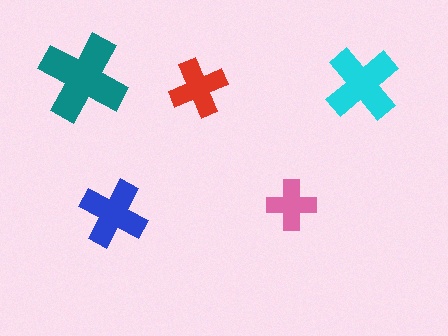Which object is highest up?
The teal cross is topmost.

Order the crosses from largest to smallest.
the teal one, the cyan one, the blue one, the red one, the pink one.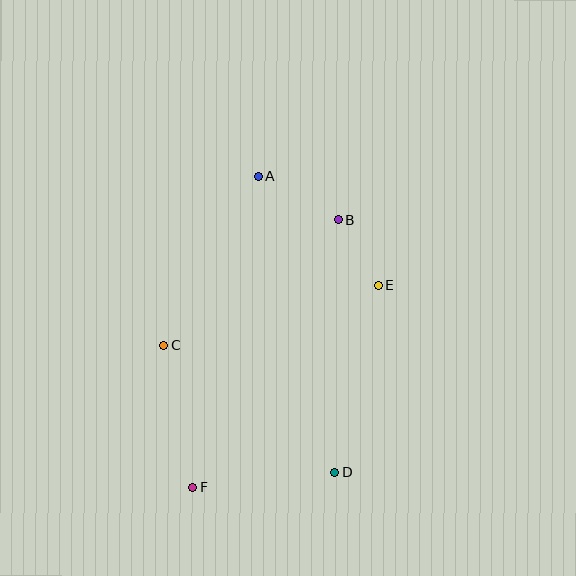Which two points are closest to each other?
Points B and E are closest to each other.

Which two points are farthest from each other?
Points A and F are farthest from each other.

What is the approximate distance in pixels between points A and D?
The distance between A and D is approximately 306 pixels.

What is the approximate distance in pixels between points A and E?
The distance between A and E is approximately 162 pixels.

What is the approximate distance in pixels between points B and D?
The distance between B and D is approximately 252 pixels.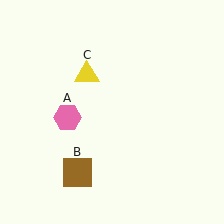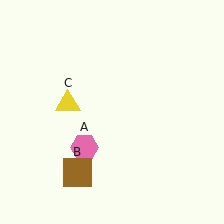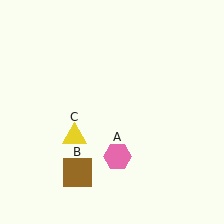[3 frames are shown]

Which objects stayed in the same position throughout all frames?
Brown square (object B) remained stationary.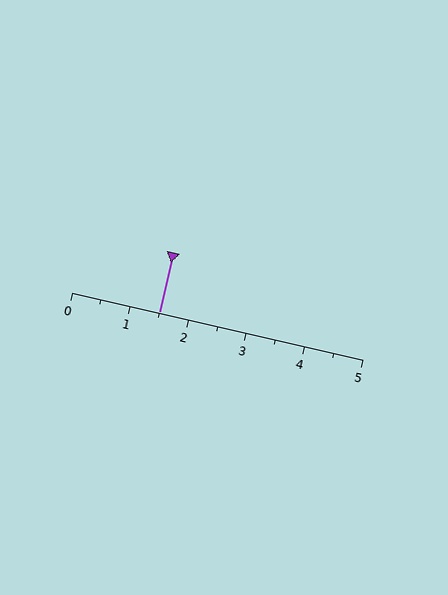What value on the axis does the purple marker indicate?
The marker indicates approximately 1.5.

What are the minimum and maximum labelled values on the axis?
The axis runs from 0 to 5.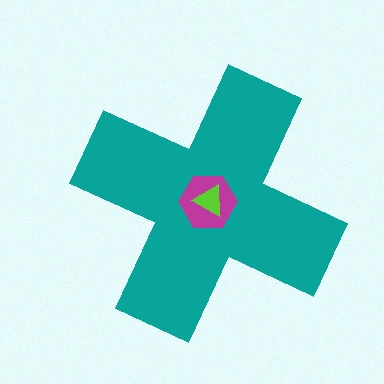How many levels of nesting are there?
3.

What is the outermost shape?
The teal cross.